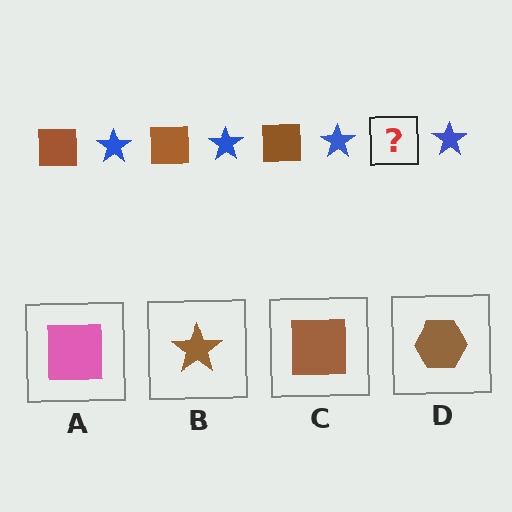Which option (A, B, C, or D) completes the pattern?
C.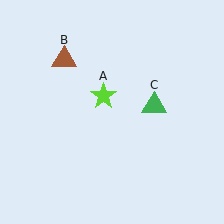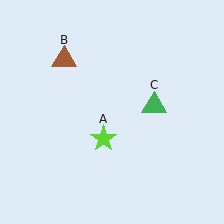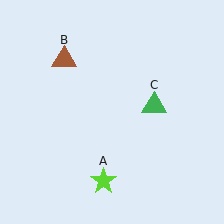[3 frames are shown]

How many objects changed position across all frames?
1 object changed position: lime star (object A).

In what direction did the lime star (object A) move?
The lime star (object A) moved down.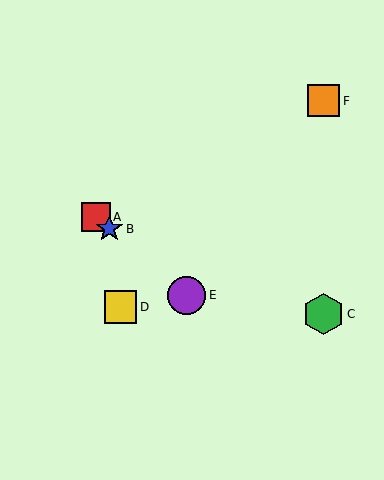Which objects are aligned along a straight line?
Objects A, B, E are aligned along a straight line.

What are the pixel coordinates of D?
Object D is at (120, 307).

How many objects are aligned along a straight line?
3 objects (A, B, E) are aligned along a straight line.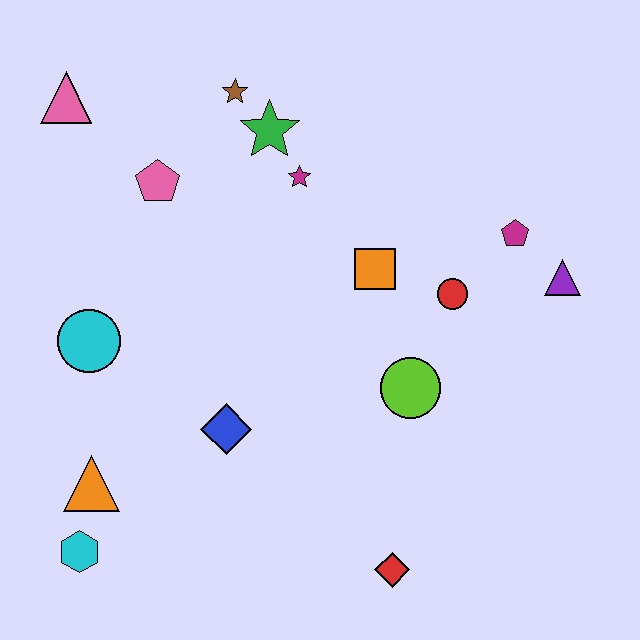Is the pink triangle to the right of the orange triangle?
No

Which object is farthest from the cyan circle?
The purple triangle is farthest from the cyan circle.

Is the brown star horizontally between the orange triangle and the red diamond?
Yes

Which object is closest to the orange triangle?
The cyan hexagon is closest to the orange triangle.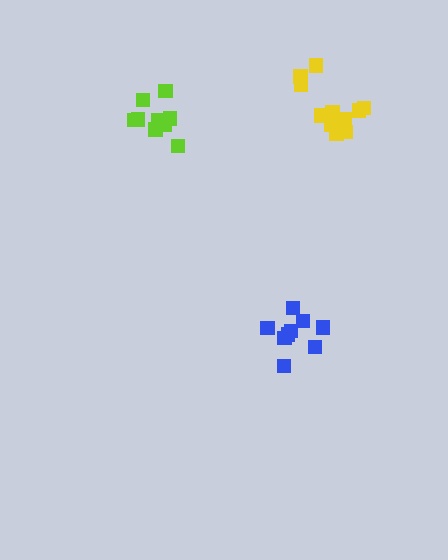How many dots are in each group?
Group 1: 9 dots, Group 2: 9 dots, Group 3: 14 dots (32 total).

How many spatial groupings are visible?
There are 3 spatial groupings.